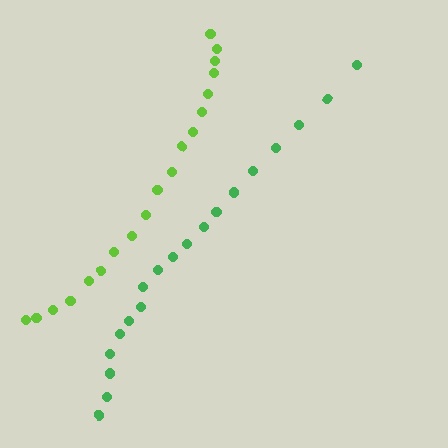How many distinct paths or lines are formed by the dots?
There are 2 distinct paths.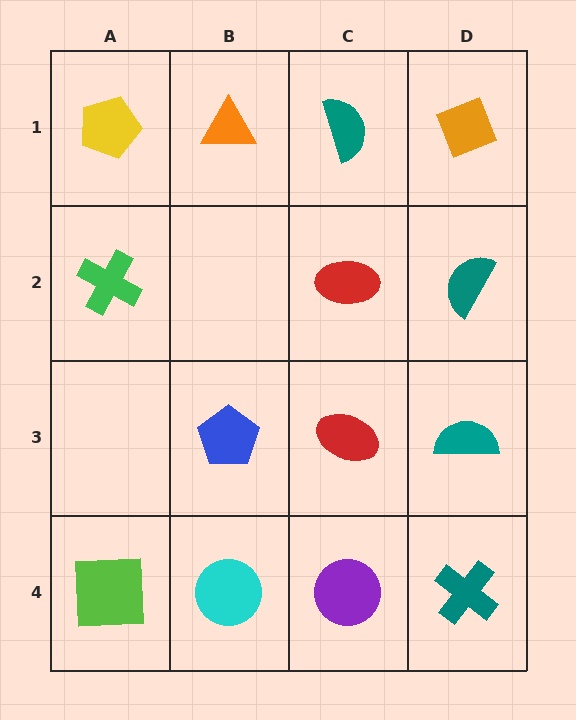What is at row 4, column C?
A purple circle.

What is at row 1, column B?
An orange triangle.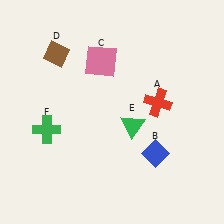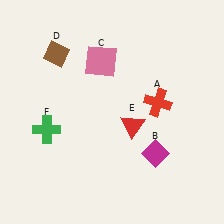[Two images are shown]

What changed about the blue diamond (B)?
In Image 1, B is blue. In Image 2, it changed to magenta.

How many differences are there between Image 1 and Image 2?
There are 2 differences between the two images.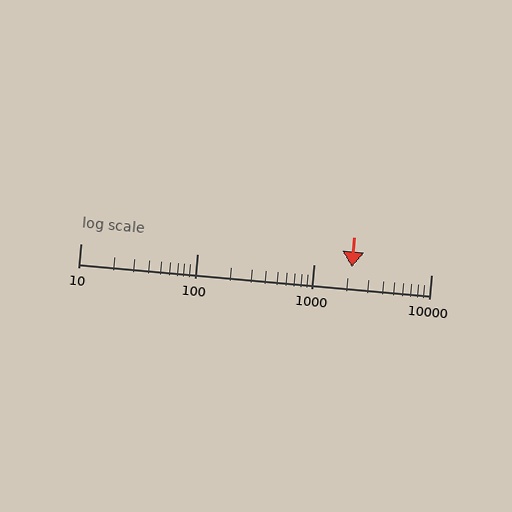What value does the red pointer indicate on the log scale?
The pointer indicates approximately 2100.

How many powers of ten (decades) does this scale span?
The scale spans 3 decades, from 10 to 10000.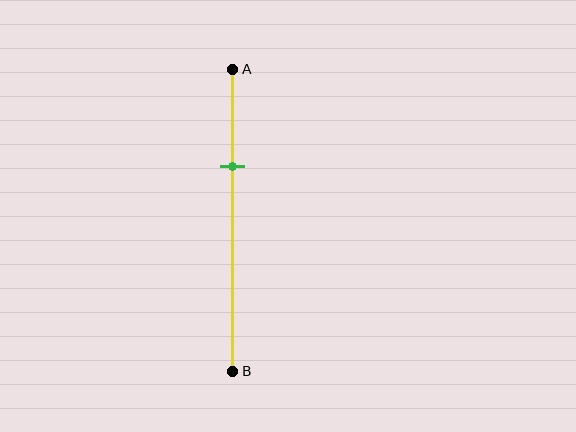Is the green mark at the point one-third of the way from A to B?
Yes, the mark is approximately at the one-third point.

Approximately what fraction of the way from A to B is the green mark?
The green mark is approximately 30% of the way from A to B.